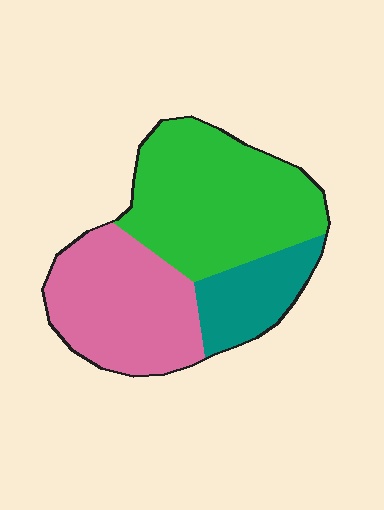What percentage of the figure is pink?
Pink takes up about three eighths (3/8) of the figure.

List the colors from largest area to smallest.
From largest to smallest: green, pink, teal.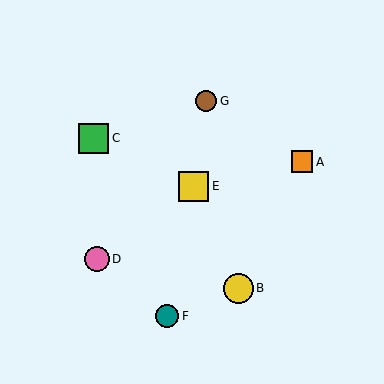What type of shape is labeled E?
Shape E is a yellow square.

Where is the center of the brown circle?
The center of the brown circle is at (206, 101).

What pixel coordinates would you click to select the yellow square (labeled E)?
Click at (194, 186) to select the yellow square E.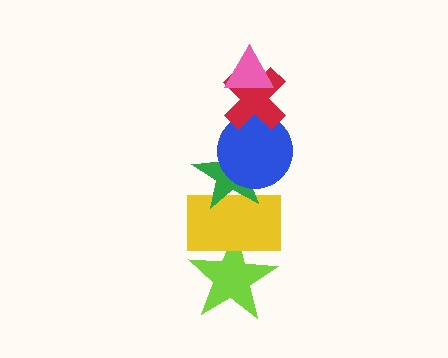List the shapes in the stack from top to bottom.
From top to bottom: the pink triangle, the red cross, the blue circle, the green star, the yellow rectangle, the lime star.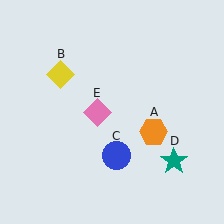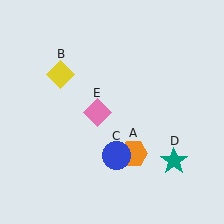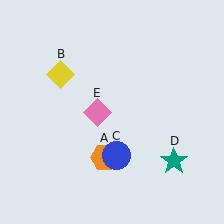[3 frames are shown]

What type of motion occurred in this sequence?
The orange hexagon (object A) rotated clockwise around the center of the scene.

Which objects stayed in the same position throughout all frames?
Yellow diamond (object B) and blue circle (object C) and teal star (object D) and pink diamond (object E) remained stationary.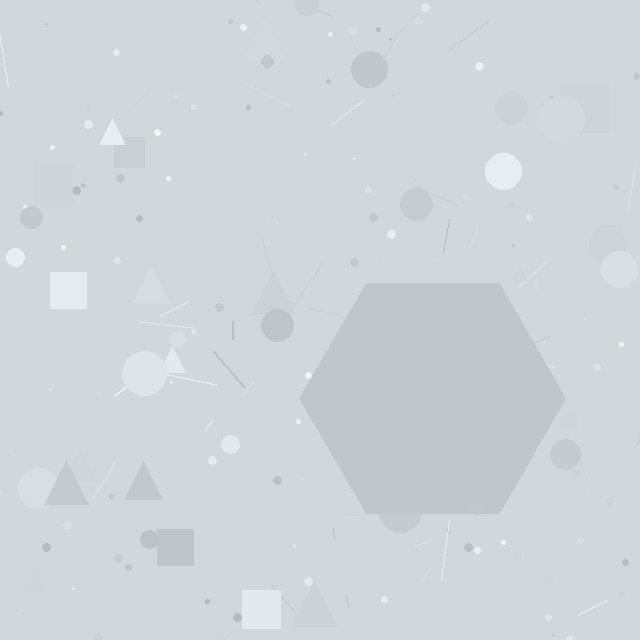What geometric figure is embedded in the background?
A hexagon is embedded in the background.